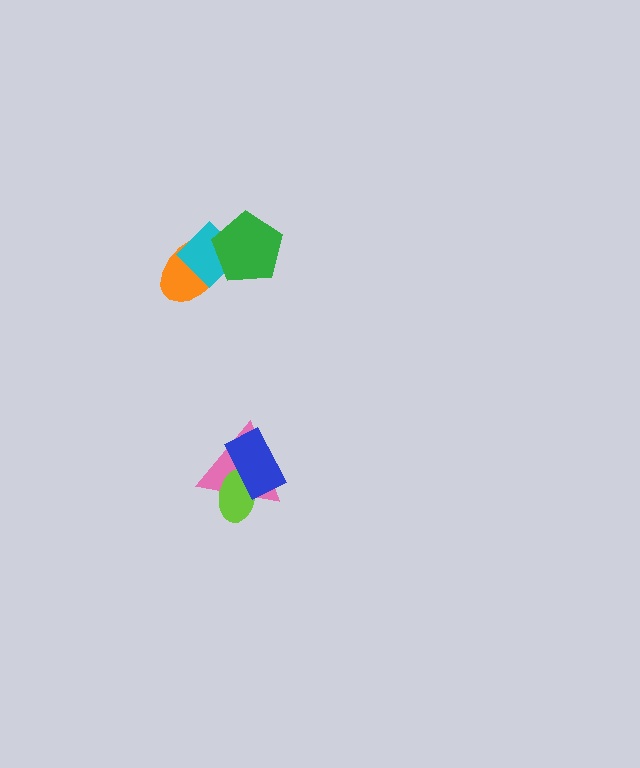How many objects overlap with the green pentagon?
2 objects overlap with the green pentagon.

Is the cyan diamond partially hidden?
Yes, it is partially covered by another shape.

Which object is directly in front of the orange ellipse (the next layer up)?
The cyan diamond is directly in front of the orange ellipse.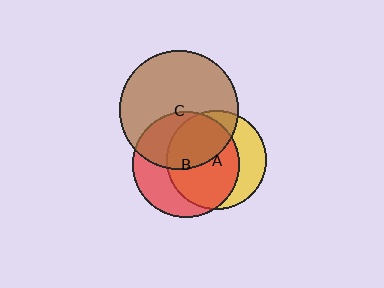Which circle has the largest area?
Circle C (brown).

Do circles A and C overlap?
Yes.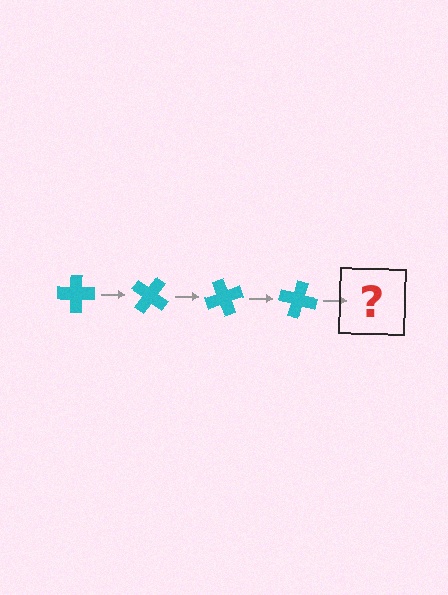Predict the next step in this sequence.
The next step is a cyan cross rotated 140 degrees.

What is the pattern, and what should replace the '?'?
The pattern is that the cross rotates 35 degrees each step. The '?' should be a cyan cross rotated 140 degrees.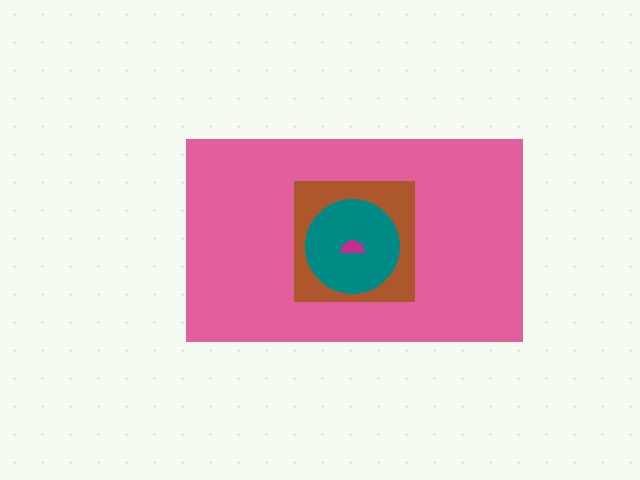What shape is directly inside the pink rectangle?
The brown square.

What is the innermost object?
The magenta semicircle.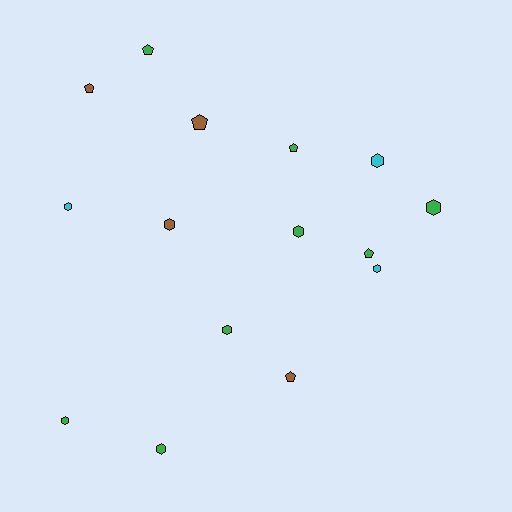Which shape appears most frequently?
Hexagon, with 9 objects.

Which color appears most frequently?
Green, with 8 objects.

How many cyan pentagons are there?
There are no cyan pentagons.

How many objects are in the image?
There are 15 objects.